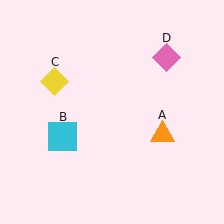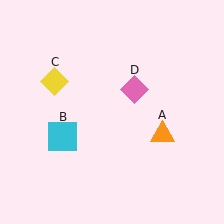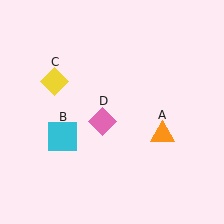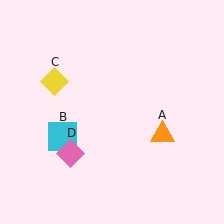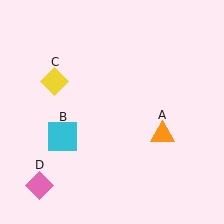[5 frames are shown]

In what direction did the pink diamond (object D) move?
The pink diamond (object D) moved down and to the left.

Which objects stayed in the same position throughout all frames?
Orange triangle (object A) and cyan square (object B) and yellow diamond (object C) remained stationary.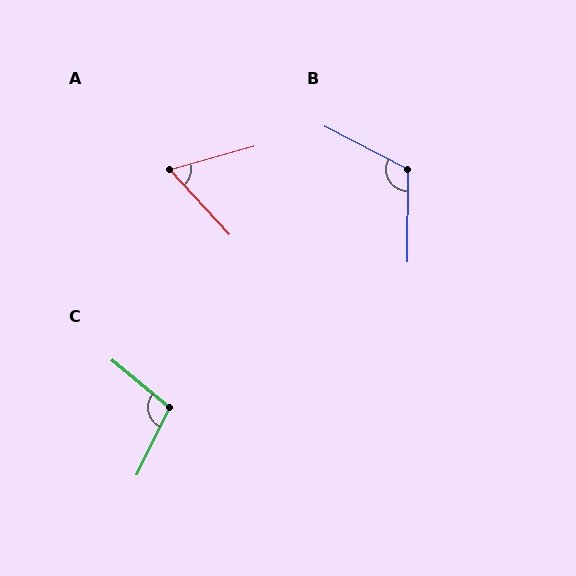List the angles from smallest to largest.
A (63°), C (104°), B (117°).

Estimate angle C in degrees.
Approximately 104 degrees.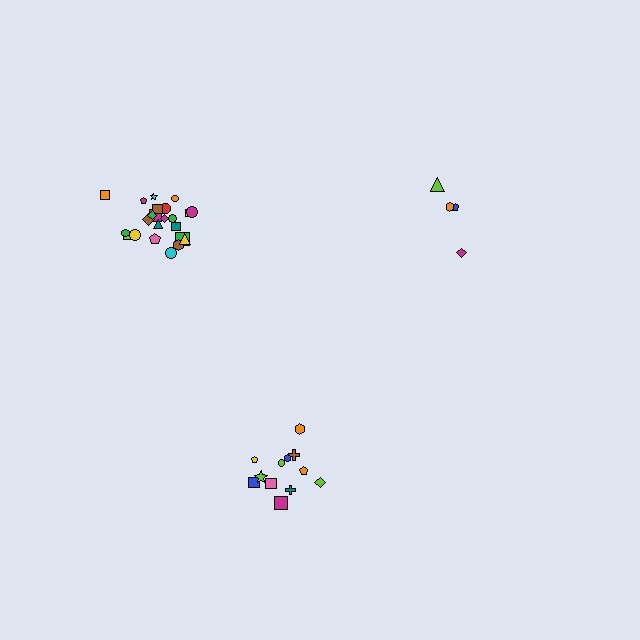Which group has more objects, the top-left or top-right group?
The top-left group.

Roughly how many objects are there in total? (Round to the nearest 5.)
Roughly 40 objects in total.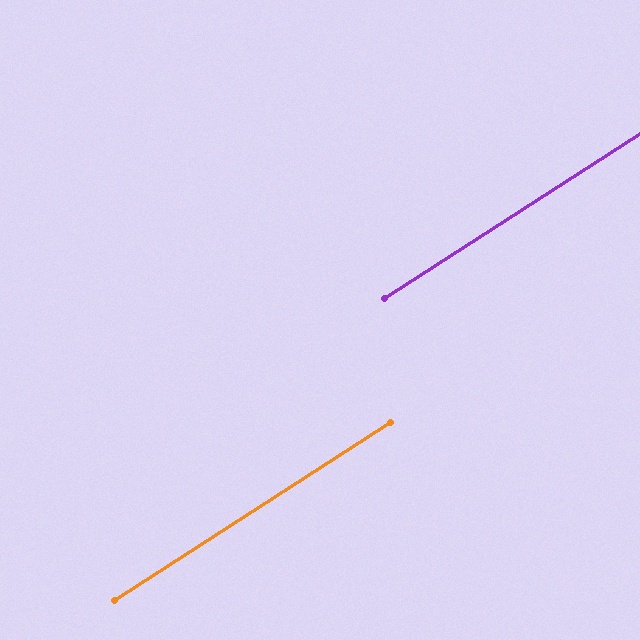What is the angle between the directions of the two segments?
Approximately 0 degrees.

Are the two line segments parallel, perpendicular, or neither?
Parallel — their directions differ by only 0.0°.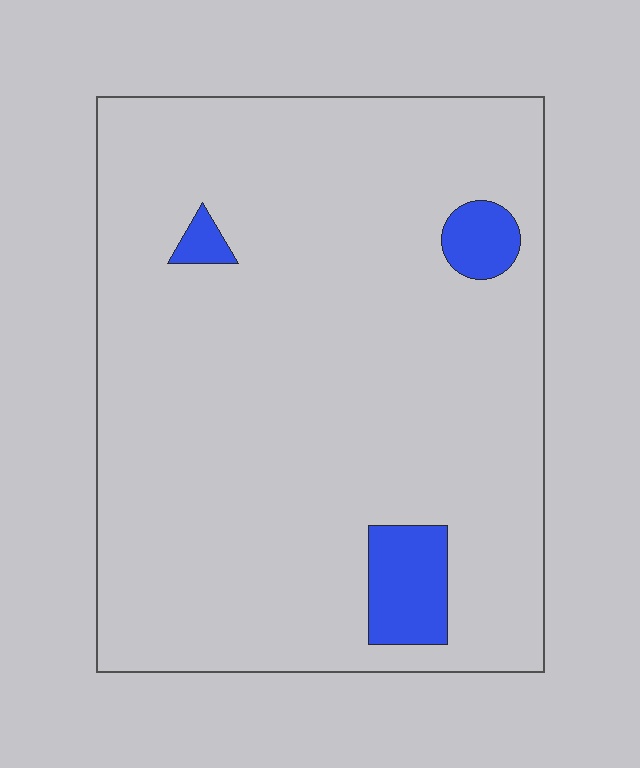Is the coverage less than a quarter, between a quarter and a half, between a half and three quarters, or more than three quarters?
Less than a quarter.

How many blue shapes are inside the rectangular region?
3.